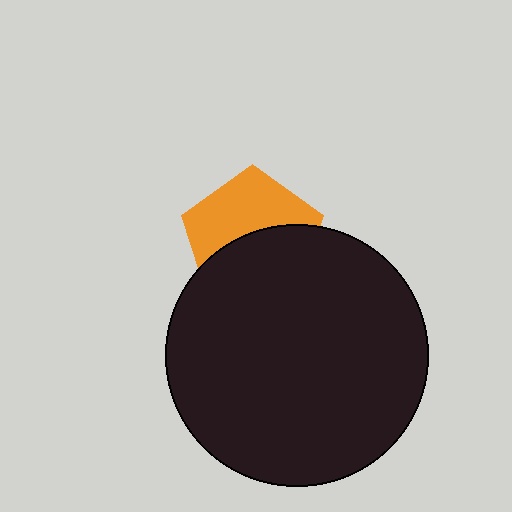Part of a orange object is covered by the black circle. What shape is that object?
It is a pentagon.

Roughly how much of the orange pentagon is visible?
About half of it is visible (roughly 49%).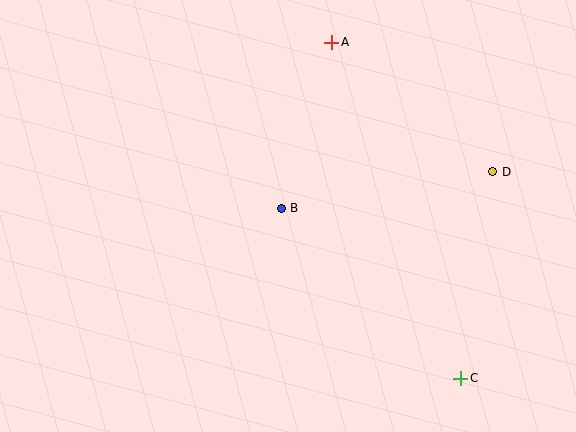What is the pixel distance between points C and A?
The distance between C and A is 360 pixels.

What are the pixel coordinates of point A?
Point A is at (332, 42).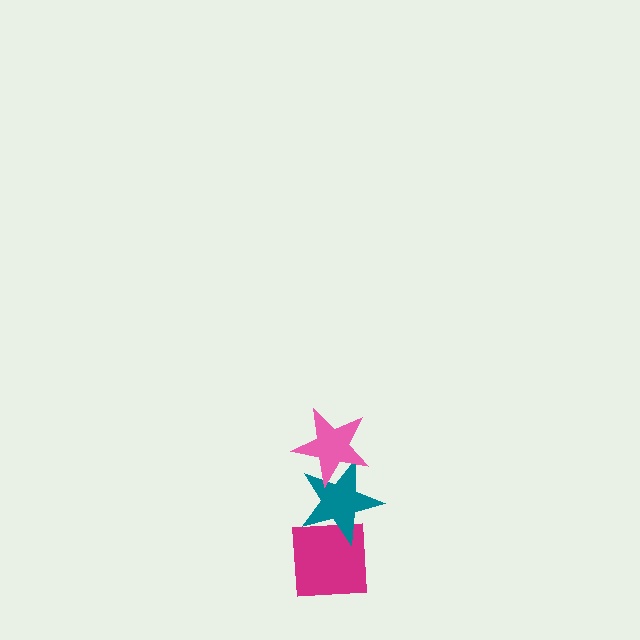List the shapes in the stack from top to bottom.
From top to bottom: the pink star, the teal star, the magenta square.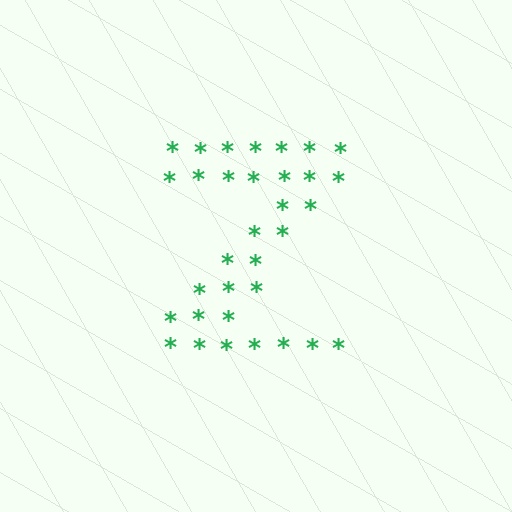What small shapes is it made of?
It is made of small asterisks.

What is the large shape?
The large shape is the letter Z.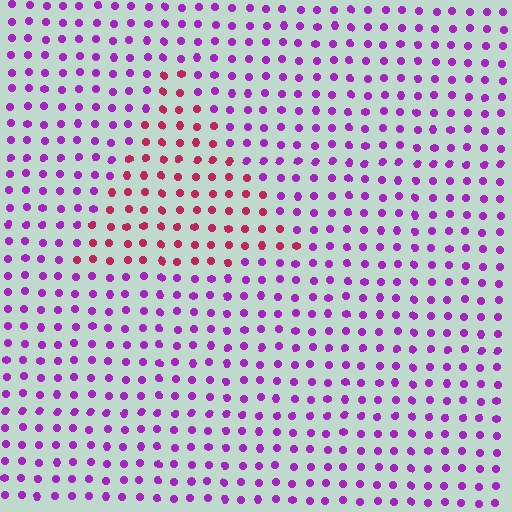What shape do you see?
I see a triangle.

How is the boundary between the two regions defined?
The boundary is defined purely by a slight shift in hue (about 47 degrees). Spacing, size, and orientation are identical on both sides.